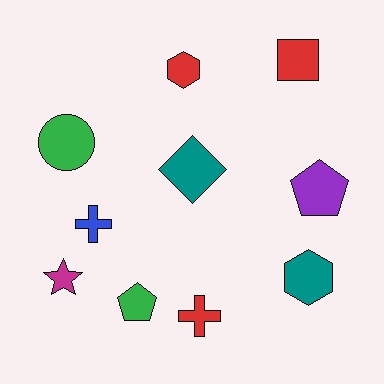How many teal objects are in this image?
There are 2 teal objects.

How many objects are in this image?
There are 10 objects.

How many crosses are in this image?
There are 2 crosses.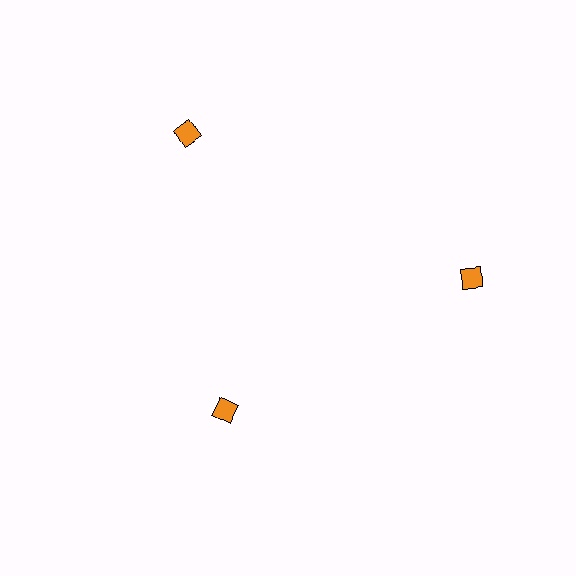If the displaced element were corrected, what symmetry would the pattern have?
It would have 3-fold rotational symmetry — the pattern would map onto itself every 120 degrees.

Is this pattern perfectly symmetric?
No. The 3 orange diamonds are arranged in a ring, but one element near the 7 o'clock position is pulled inward toward the center, breaking the 3-fold rotational symmetry.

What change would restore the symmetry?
The symmetry would be restored by moving it outward, back onto the ring so that all 3 diamonds sit at equal angles and equal distance from the center.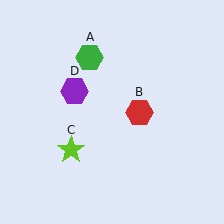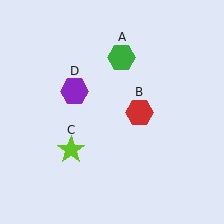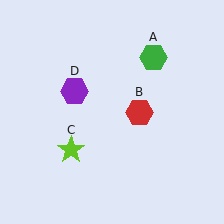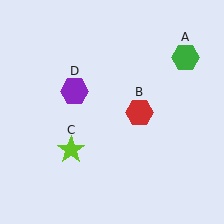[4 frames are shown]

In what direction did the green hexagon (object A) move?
The green hexagon (object A) moved right.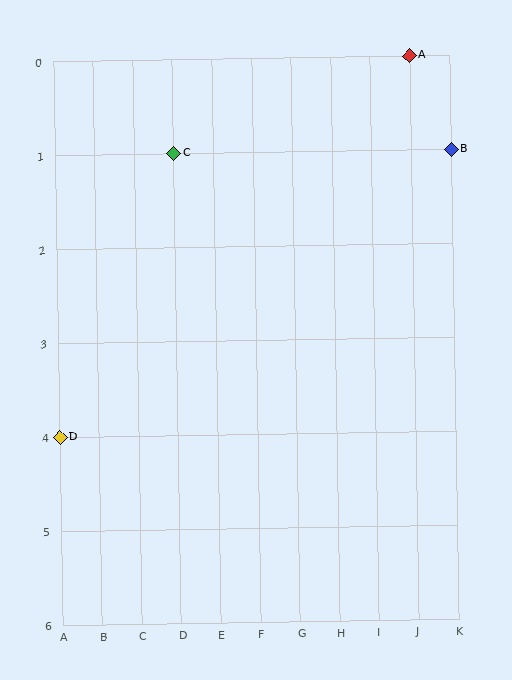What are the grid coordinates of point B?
Point B is at grid coordinates (K, 1).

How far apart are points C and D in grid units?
Points C and D are 3 columns and 3 rows apart (about 4.2 grid units diagonally).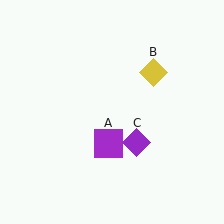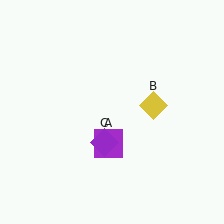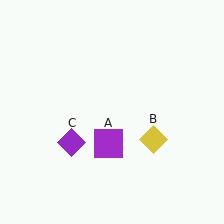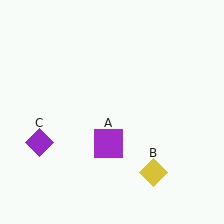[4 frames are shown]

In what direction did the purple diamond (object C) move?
The purple diamond (object C) moved left.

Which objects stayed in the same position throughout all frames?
Purple square (object A) remained stationary.